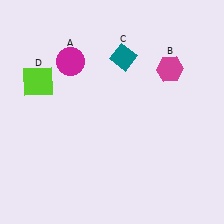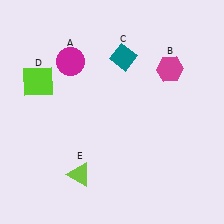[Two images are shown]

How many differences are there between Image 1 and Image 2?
There is 1 difference between the two images.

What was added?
A lime triangle (E) was added in Image 2.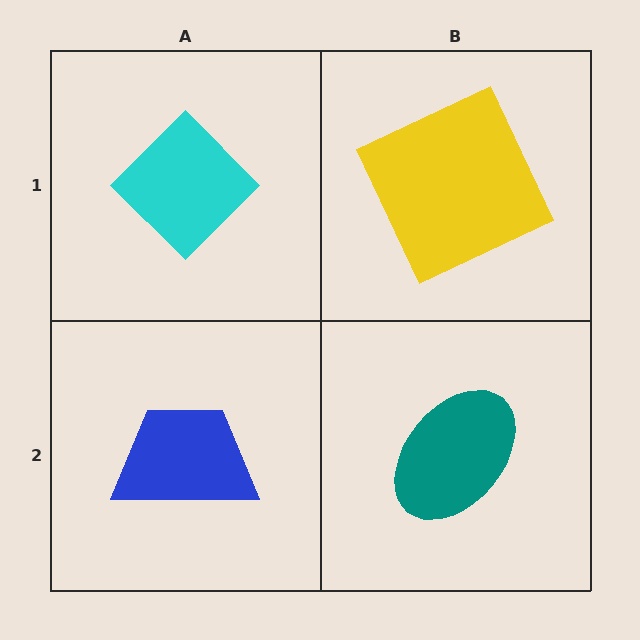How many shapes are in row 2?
2 shapes.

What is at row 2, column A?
A blue trapezoid.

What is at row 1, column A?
A cyan diamond.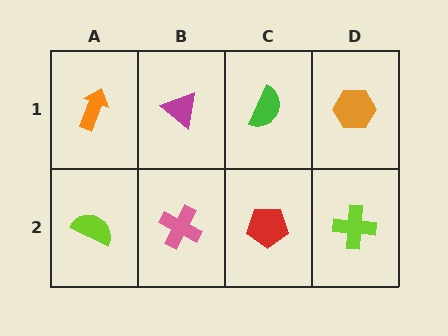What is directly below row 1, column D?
A lime cross.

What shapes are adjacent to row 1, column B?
A pink cross (row 2, column B), an orange arrow (row 1, column A), a green semicircle (row 1, column C).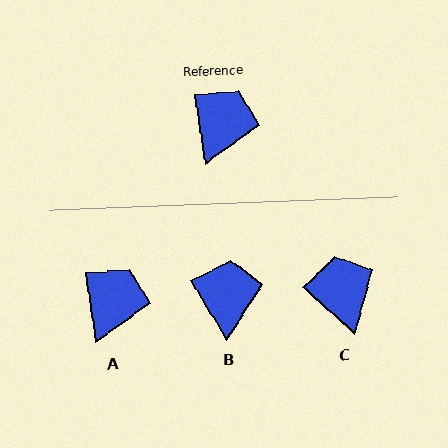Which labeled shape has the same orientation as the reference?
A.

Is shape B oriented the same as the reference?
No, it is off by about 21 degrees.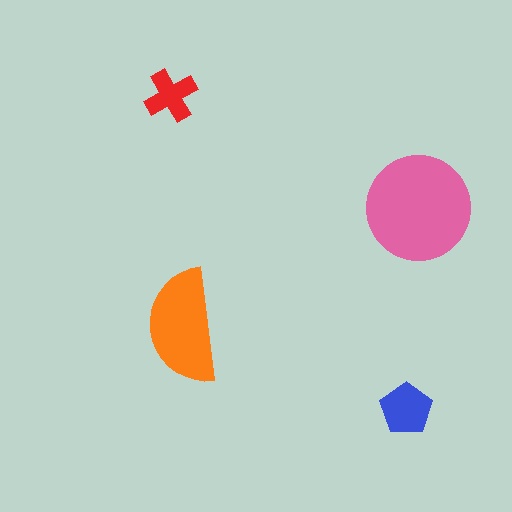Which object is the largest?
The pink circle.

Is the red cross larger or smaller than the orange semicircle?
Smaller.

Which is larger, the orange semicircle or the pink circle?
The pink circle.